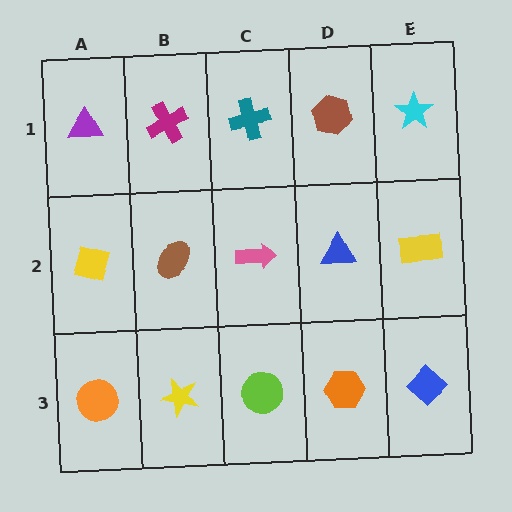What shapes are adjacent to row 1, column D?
A blue triangle (row 2, column D), a teal cross (row 1, column C), a cyan star (row 1, column E).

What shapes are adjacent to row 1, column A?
A yellow diamond (row 2, column A), a magenta cross (row 1, column B).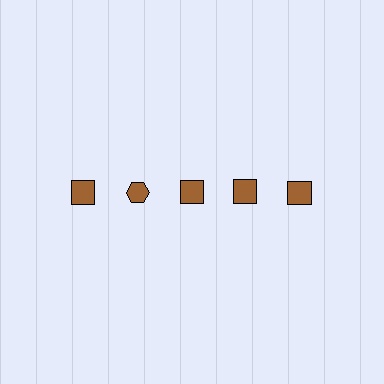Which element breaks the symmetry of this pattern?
The brown hexagon in the top row, second from left column breaks the symmetry. All other shapes are brown squares.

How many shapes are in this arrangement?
There are 5 shapes arranged in a grid pattern.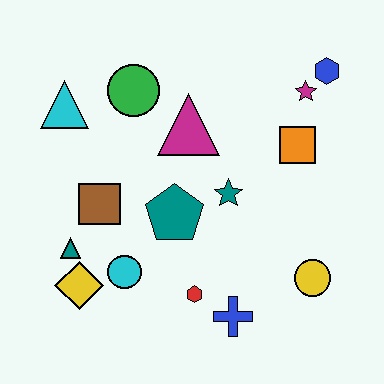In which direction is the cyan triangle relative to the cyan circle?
The cyan triangle is above the cyan circle.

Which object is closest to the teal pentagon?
The teal star is closest to the teal pentagon.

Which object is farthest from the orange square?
The yellow diamond is farthest from the orange square.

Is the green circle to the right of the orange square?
No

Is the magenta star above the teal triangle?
Yes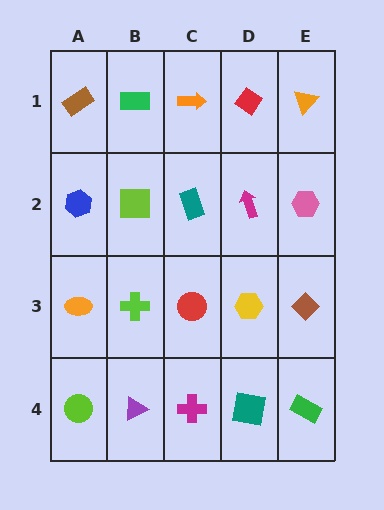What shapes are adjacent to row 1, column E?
A pink hexagon (row 2, column E), a red diamond (row 1, column D).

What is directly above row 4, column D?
A yellow hexagon.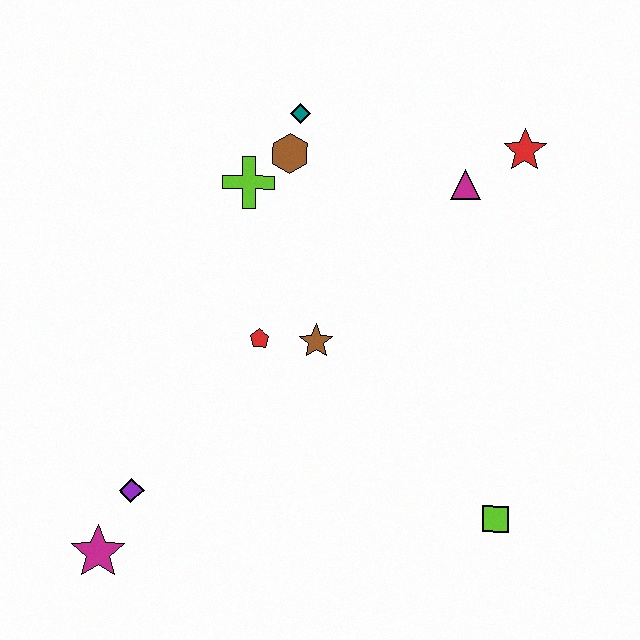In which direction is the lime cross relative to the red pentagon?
The lime cross is above the red pentagon.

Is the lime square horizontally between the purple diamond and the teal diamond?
No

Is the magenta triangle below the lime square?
No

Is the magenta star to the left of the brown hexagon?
Yes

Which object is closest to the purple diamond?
The magenta star is closest to the purple diamond.